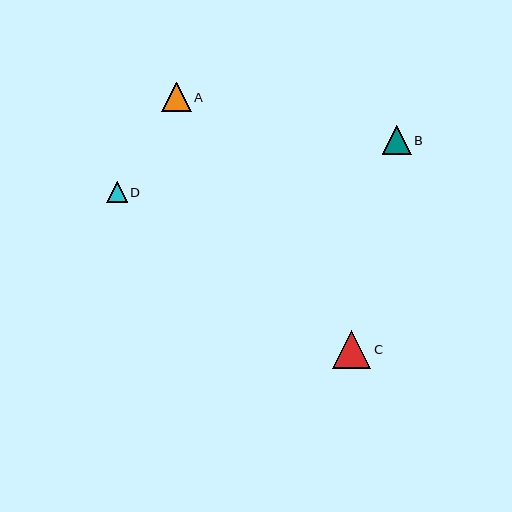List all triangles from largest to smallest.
From largest to smallest: C, A, B, D.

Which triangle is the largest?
Triangle C is the largest with a size of approximately 38 pixels.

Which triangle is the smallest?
Triangle D is the smallest with a size of approximately 21 pixels.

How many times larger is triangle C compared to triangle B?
Triangle C is approximately 1.3 times the size of triangle B.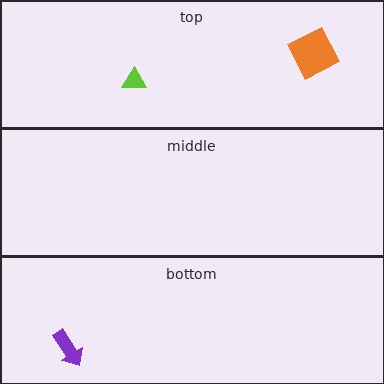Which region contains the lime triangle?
The top region.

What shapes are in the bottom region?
The purple arrow.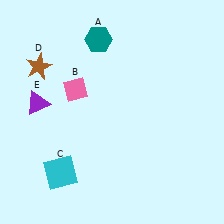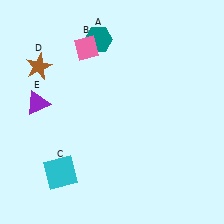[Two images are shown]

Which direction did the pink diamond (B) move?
The pink diamond (B) moved up.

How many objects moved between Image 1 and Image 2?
1 object moved between the two images.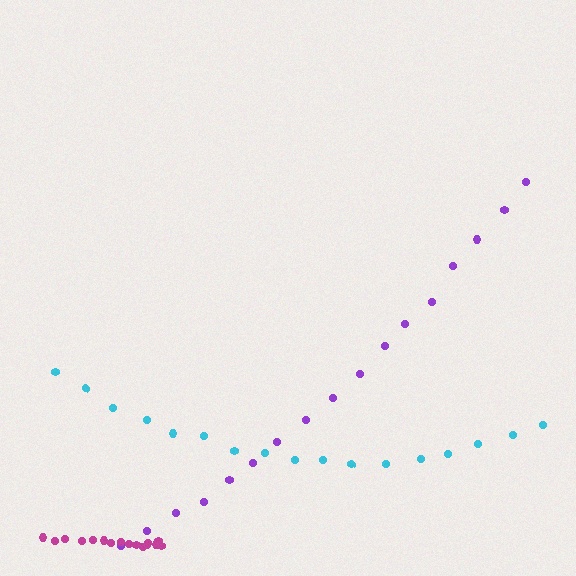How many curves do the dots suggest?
There are 3 distinct paths.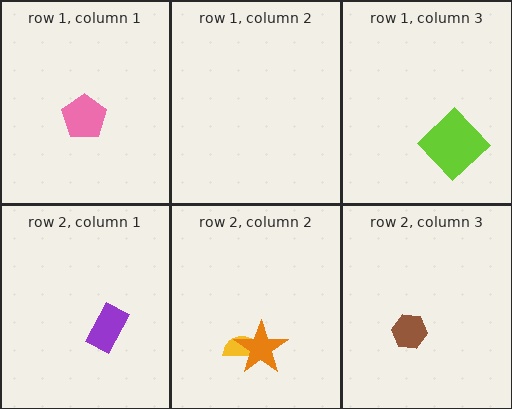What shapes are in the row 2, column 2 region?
The yellow semicircle, the orange star.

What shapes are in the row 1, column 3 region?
The lime diamond.